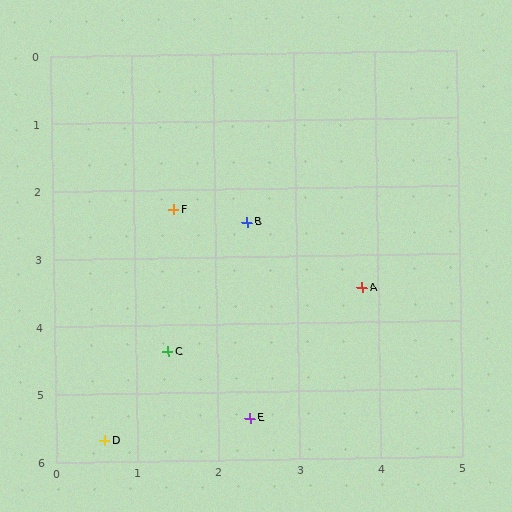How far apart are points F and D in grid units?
Points F and D are about 3.5 grid units apart.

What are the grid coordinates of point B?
Point B is at approximately (2.4, 2.5).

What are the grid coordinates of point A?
Point A is at approximately (3.8, 3.5).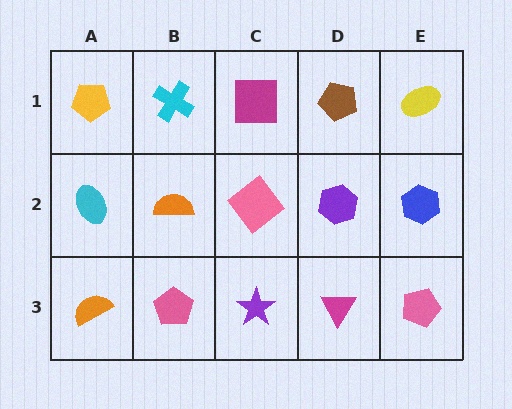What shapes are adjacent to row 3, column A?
A cyan ellipse (row 2, column A), a pink pentagon (row 3, column B).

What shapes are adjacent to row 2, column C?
A magenta square (row 1, column C), a purple star (row 3, column C), an orange semicircle (row 2, column B), a purple hexagon (row 2, column D).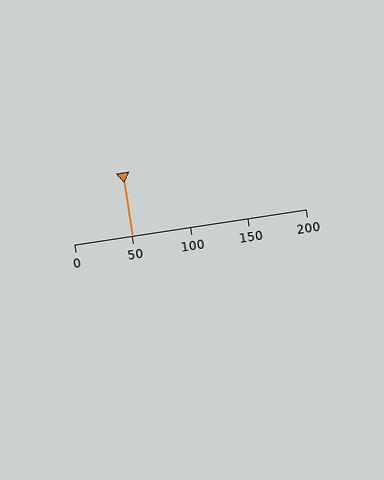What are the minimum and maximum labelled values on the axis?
The axis runs from 0 to 200.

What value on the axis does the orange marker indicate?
The marker indicates approximately 50.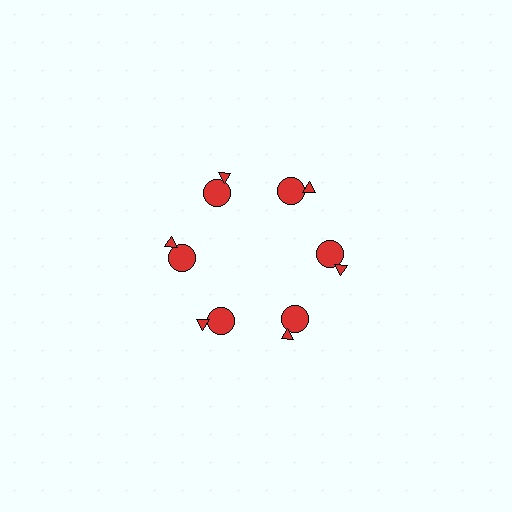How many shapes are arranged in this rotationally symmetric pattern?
There are 12 shapes, arranged in 6 groups of 2.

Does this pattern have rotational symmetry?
Yes, this pattern has 6-fold rotational symmetry. It looks the same after rotating 60 degrees around the center.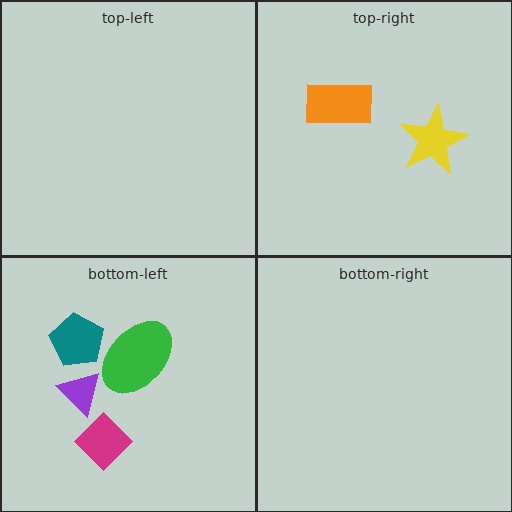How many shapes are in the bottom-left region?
4.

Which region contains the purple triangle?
The bottom-left region.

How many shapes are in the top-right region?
2.